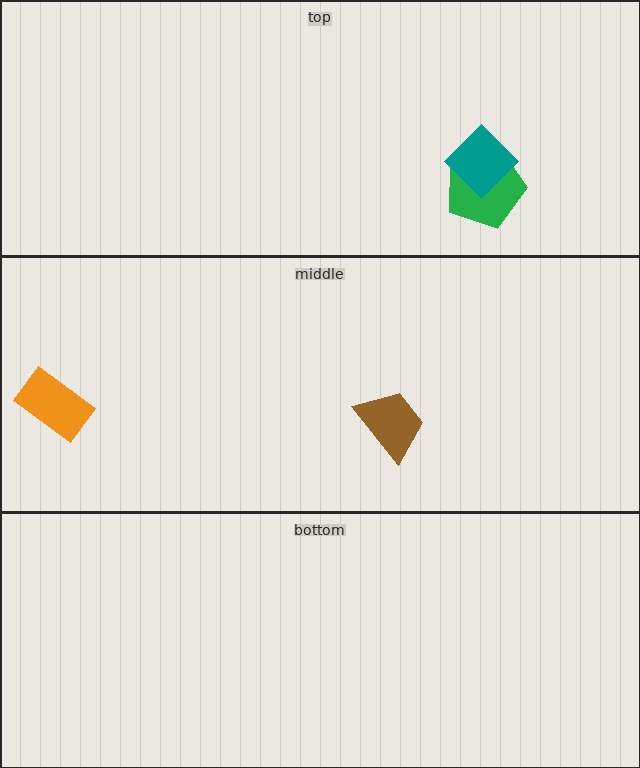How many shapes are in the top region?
2.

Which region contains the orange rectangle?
The middle region.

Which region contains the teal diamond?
The top region.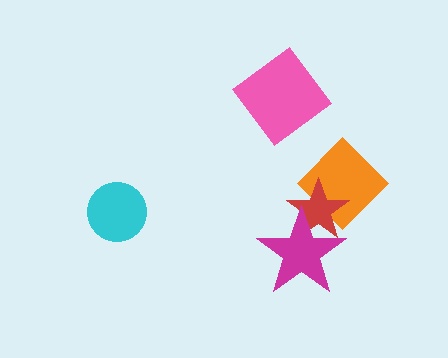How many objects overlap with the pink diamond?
0 objects overlap with the pink diamond.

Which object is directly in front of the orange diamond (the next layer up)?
The red star is directly in front of the orange diamond.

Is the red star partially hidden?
Yes, it is partially covered by another shape.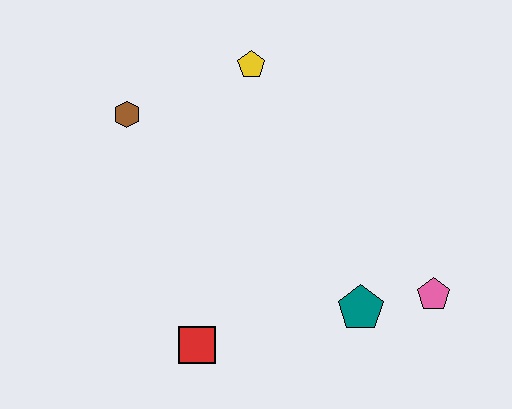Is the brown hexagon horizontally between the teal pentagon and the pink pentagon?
No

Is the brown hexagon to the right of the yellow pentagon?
No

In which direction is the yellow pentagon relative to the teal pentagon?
The yellow pentagon is above the teal pentagon.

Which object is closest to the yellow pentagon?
The brown hexagon is closest to the yellow pentagon.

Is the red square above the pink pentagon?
No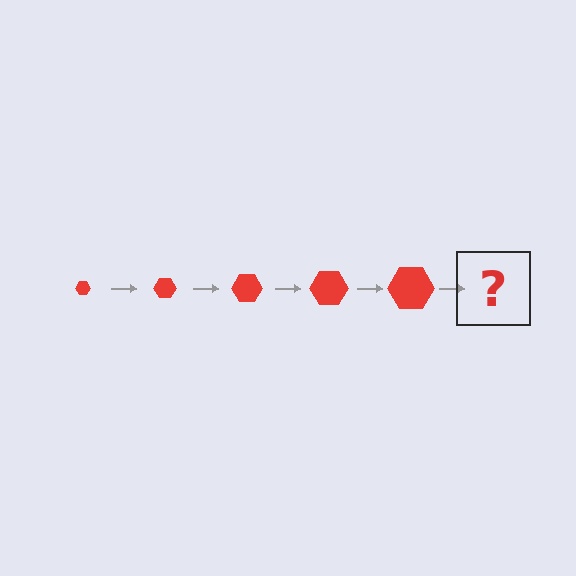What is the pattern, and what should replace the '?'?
The pattern is that the hexagon gets progressively larger each step. The '?' should be a red hexagon, larger than the previous one.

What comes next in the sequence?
The next element should be a red hexagon, larger than the previous one.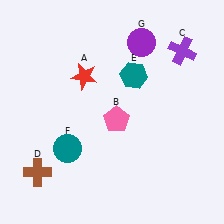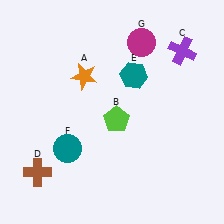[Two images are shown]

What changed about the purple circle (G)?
In Image 1, G is purple. In Image 2, it changed to magenta.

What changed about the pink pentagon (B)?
In Image 1, B is pink. In Image 2, it changed to lime.